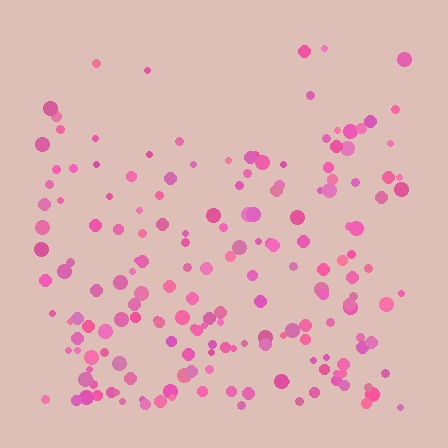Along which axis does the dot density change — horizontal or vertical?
Vertical.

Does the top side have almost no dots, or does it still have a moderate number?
Still a moderate number, just noticeably fewer than the bottom.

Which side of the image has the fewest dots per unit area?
The top.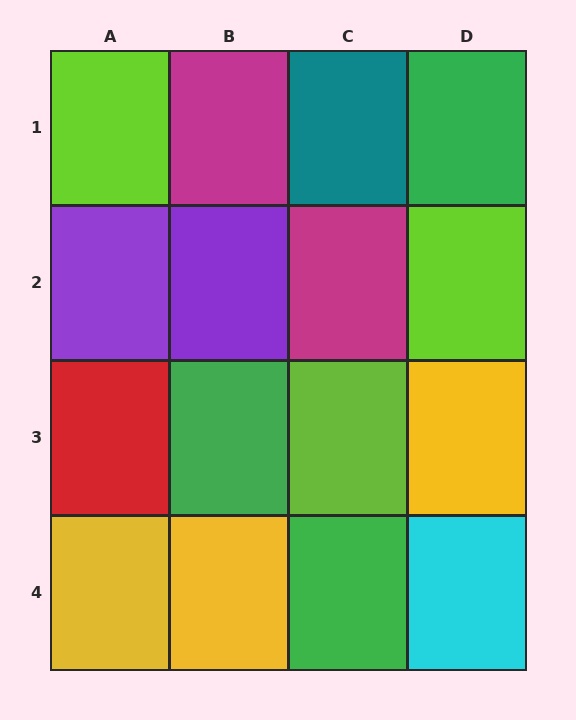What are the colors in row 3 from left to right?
Red, green, lime, yellow.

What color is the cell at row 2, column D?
Lime.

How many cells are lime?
3 cells are lime.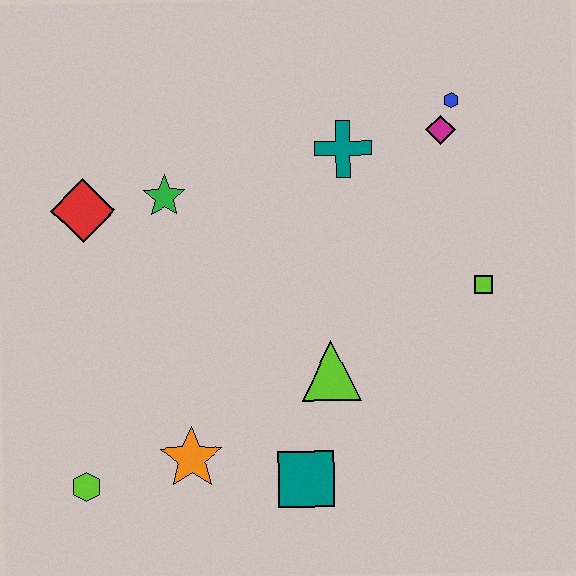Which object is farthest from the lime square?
The lime hexagon is farthest from the lime square.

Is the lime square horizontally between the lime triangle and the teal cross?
No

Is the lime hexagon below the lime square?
Yes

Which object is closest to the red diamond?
The green star is closest to the red diamond.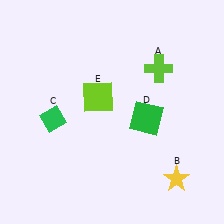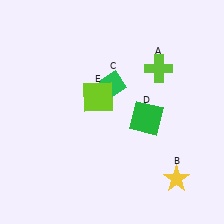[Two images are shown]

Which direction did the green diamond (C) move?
The green diamond (C) moved right.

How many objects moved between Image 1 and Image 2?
1 object moved between the two images.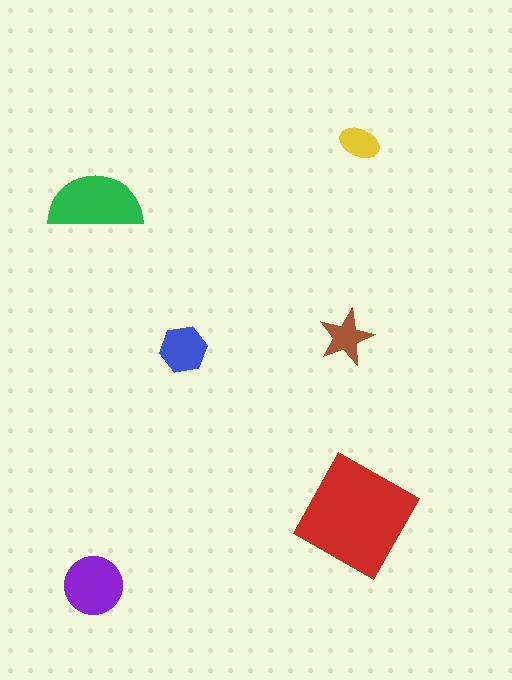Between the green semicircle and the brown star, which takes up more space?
The green semicircle.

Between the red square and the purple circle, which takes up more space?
The red square.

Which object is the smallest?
The yellow ellipse.